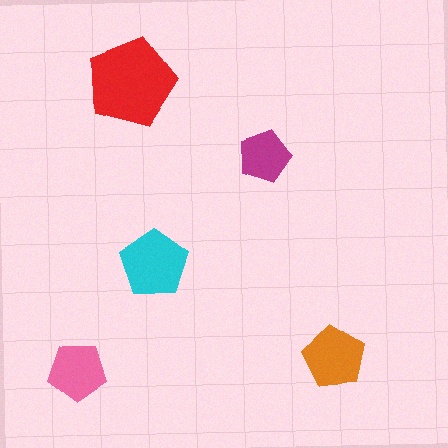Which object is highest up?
The red pentagon is topmost.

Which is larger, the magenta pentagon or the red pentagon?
The red one.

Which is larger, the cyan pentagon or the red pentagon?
The red one.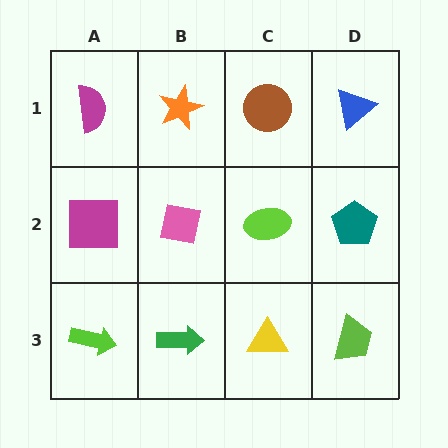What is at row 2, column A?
A magenta square.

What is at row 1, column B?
An orange star.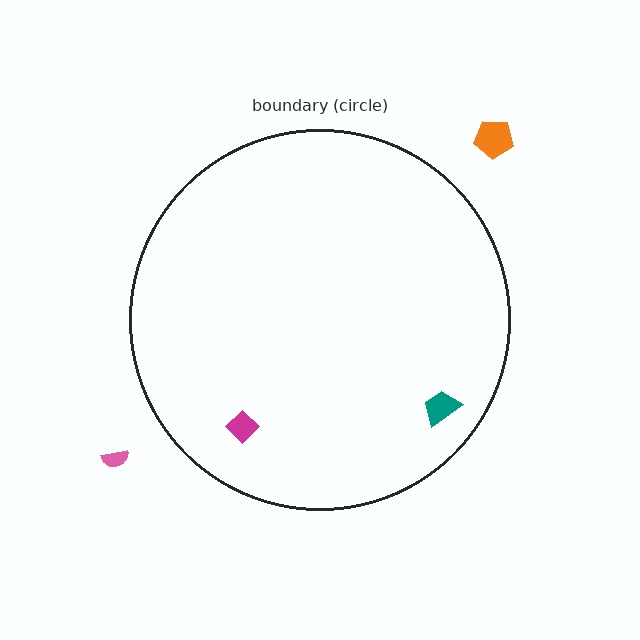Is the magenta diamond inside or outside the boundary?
Inside.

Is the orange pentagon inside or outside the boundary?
Outside.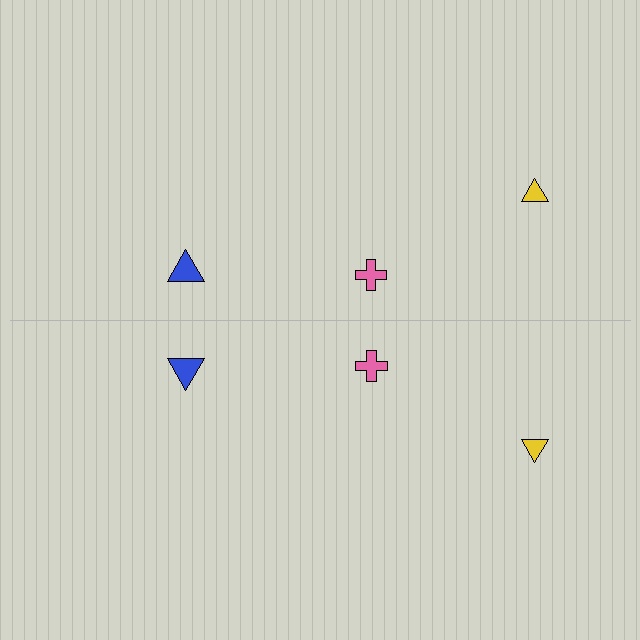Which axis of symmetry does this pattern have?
The pattern has a horizontal axis of symmetry running through the center of the image.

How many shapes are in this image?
There are 6 shapes in this image.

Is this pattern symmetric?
Yes, this pattern has bilateral (reflection) symmetry.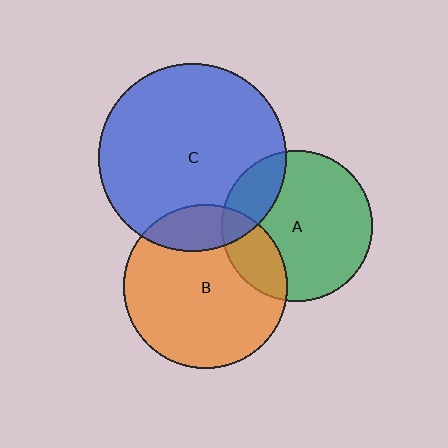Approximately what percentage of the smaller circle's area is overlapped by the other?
Approximately 20%.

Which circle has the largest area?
Circle C (blue).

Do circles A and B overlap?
Yes.